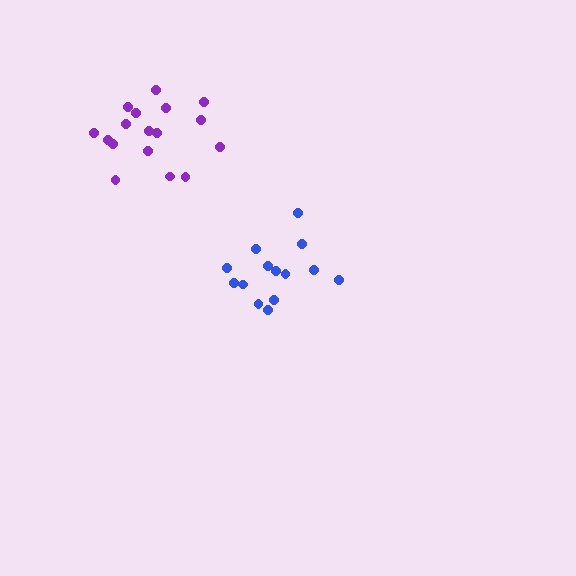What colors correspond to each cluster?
The clusters are colored: blue, purple.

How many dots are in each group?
Group 1: 14 dots, Group 2: 17 dots (31 total).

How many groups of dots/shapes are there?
There are 2 groups.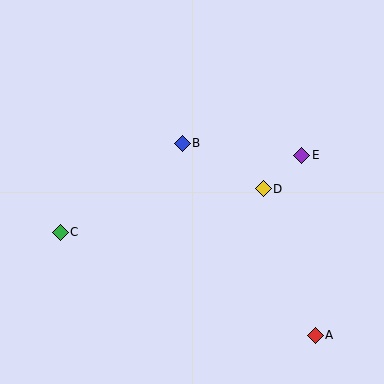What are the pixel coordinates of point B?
Point B is at (182, 143).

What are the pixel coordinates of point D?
Point D is at (263, 189).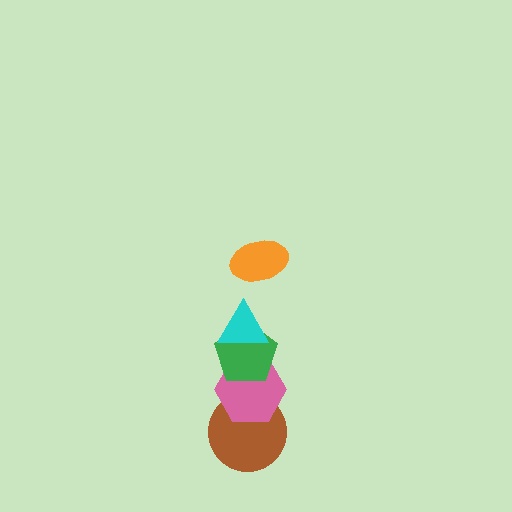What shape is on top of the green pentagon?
The cyan triangle is on top of the green pentagon.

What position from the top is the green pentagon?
The green pentagon is 3rd from the top.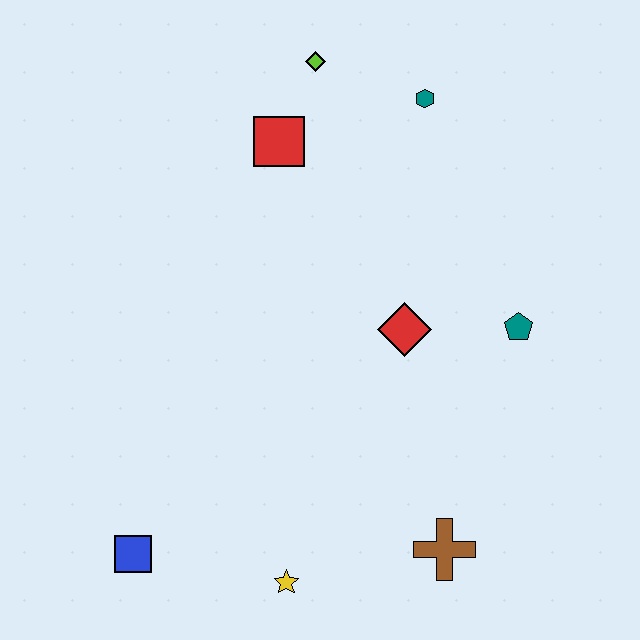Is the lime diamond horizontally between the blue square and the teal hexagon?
Yes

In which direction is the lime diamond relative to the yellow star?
The lime diamond is above the yellow star.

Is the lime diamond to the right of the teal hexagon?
No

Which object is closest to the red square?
The lime diamond is closest to the red square.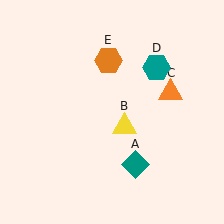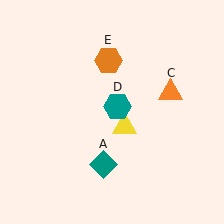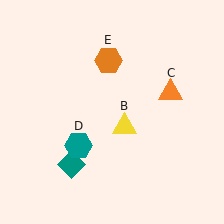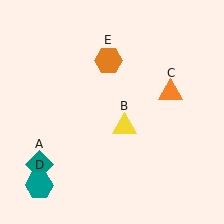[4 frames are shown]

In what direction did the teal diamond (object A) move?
The teal diamond (object A) moved left.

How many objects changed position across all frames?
2 objects changed position: teal diamond (object A), teal hexagon (object D).